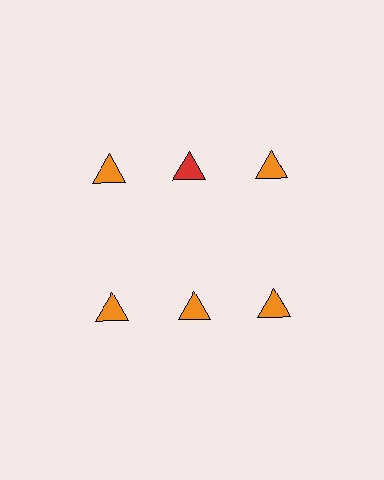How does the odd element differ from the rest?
It has a different color: red instead of orange.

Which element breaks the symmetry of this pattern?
The red triangle in the top row, second from left column breaks the symmetry. All other shapes are orange triangles.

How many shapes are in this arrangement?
There are 6 shapes arranged in a grid pattern.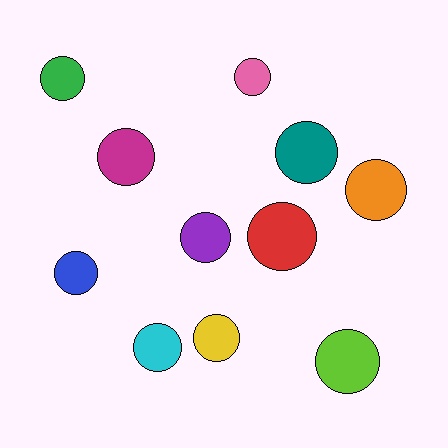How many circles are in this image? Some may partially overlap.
There are 11 circles.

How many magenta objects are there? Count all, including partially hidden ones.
There is 1 magenta object.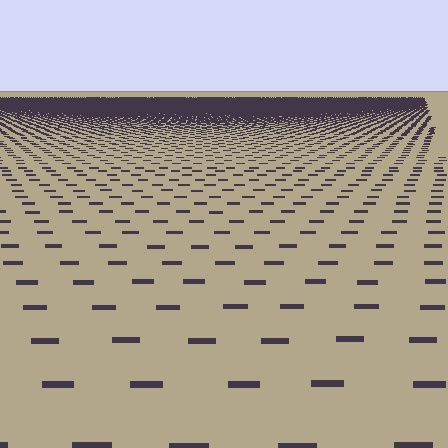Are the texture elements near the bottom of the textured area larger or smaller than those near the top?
Larger. Near the bottom, elements are closer to the viewer and appear at a bigger on-screen size.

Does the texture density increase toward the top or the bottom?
Density increases toward the top.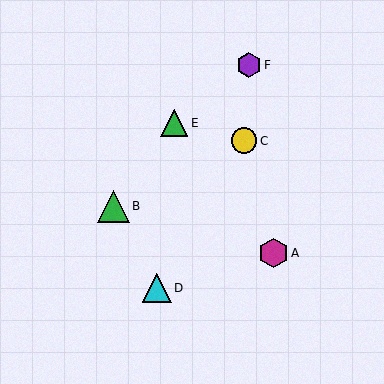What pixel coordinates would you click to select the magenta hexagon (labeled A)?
Click at (273, 253) to select the magenta hexagon A.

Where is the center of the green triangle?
The center of the green triangle is at (174, 123).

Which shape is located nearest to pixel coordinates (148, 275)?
The cyan triangle (labeled D) at (157, 288) is nearest to that location.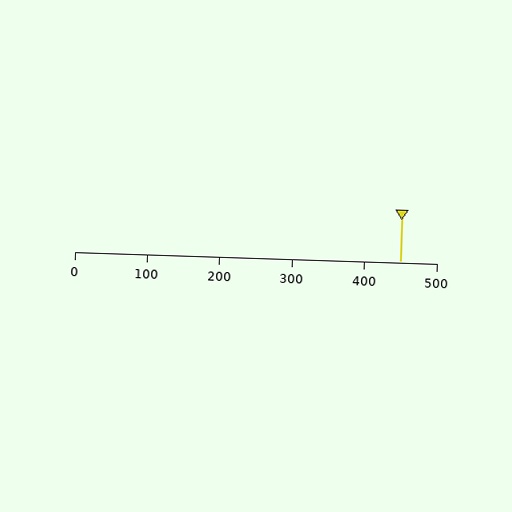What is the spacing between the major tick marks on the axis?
The major ticks are spaced 100 apart.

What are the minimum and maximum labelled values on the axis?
The axis runs from 0 to 500.